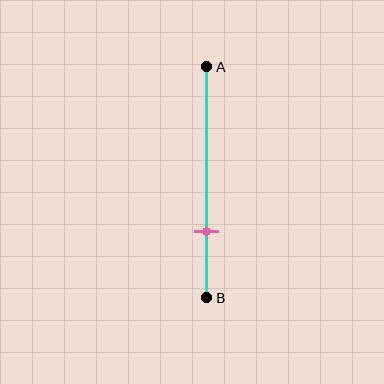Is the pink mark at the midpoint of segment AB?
No, the mark is at about 70% from A, not at the 50% midpoint.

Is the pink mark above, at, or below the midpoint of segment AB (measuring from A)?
The pink mark is below the midpoint of segment AB.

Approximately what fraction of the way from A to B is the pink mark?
The pink mark is approximately 70% of the way from A to B.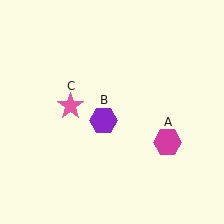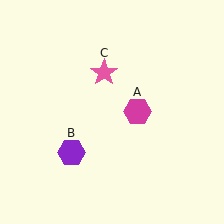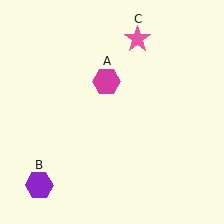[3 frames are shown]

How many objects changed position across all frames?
3 objects changed position: magenta hexagon (object A), purple hexagon (object B), pink star (object C).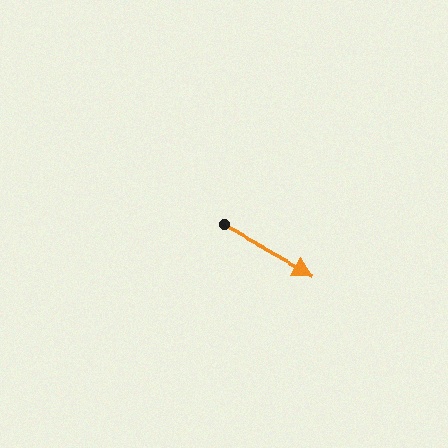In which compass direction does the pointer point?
Southeast.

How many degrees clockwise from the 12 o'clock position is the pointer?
Approximately 119 degrees.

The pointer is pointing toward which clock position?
Roughly 4 o'clock.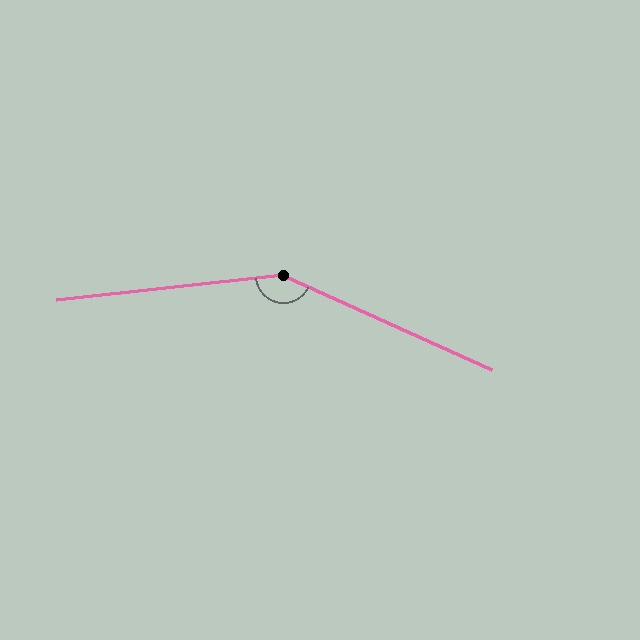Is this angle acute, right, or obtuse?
It is obtuse.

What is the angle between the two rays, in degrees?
Approximately 149 degrees.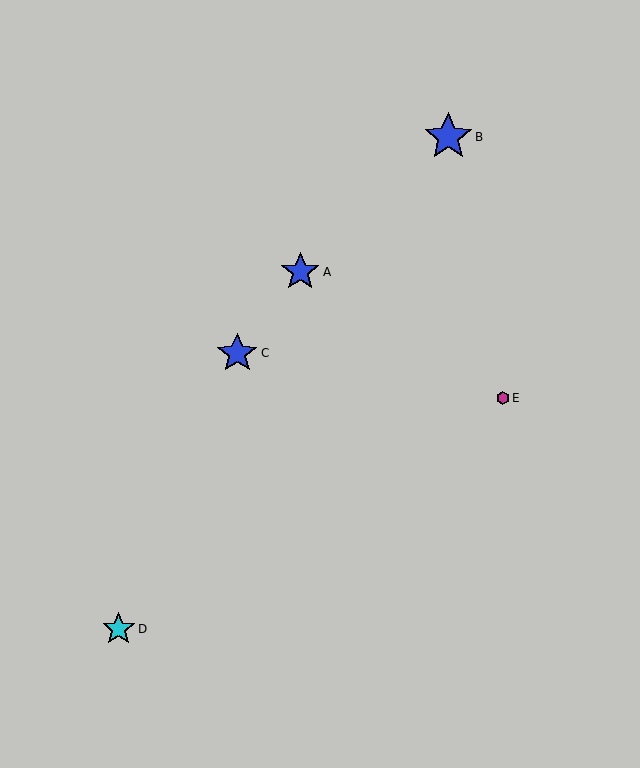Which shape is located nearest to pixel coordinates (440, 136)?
The blue star (labeled B) at (448, 137) is nearest to that location.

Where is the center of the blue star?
The center of the blue star is at (448, 137).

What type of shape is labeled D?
Shape D is a cyan star.